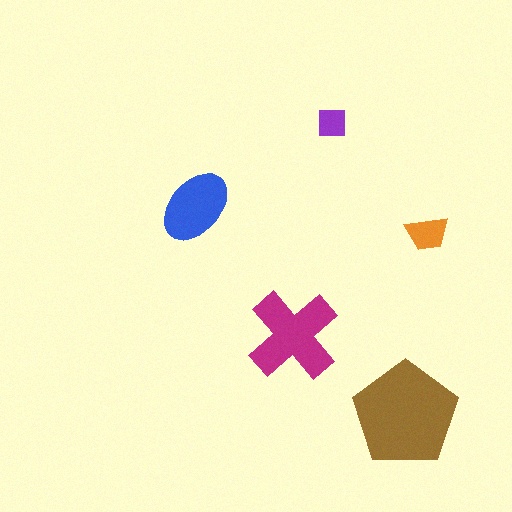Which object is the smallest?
The purple square.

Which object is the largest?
The brown pentagon.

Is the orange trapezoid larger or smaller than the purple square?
Larger.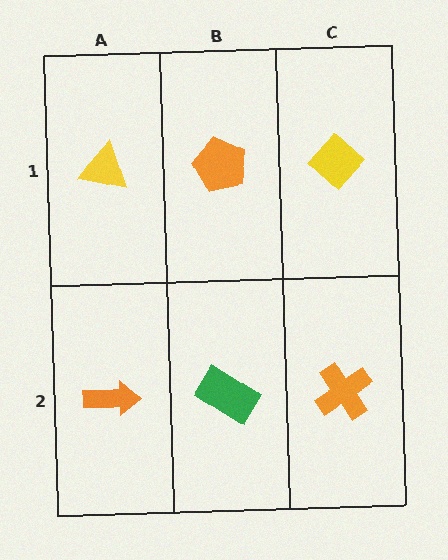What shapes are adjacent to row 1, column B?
A green rectangle (row 2, column B), a yellow triangle (row 1, column A), a yellow diamond (row 1, column C).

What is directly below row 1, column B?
A green rectangle.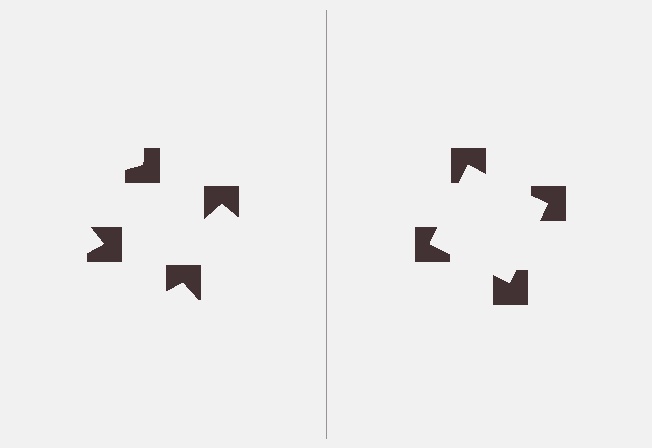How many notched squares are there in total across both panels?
8 — 4 on each side.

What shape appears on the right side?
An illusory square.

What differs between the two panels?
The notched squares are positioned identically on both sides; only the wedge orientations differ. On the right they align to a square; on the left they are misaligned.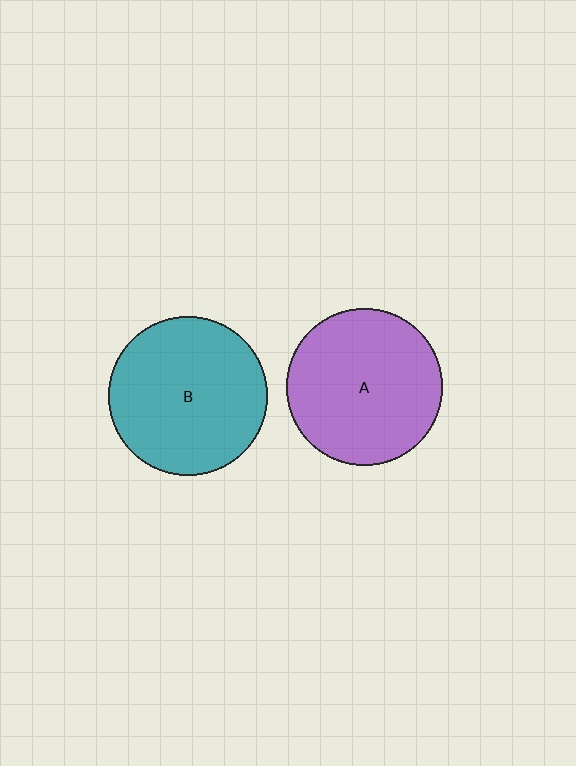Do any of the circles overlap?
No, none of the circles overlap.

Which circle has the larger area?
Circle B (teal).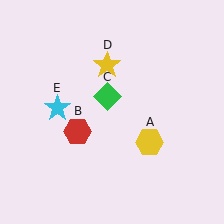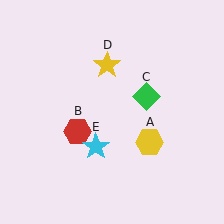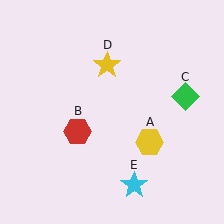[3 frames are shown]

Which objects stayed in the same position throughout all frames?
Yellow hexagon (object A) and red hexagon (object B) and yellow star (object D) remained stationary.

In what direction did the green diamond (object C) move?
The green diamond (object C) moved right.